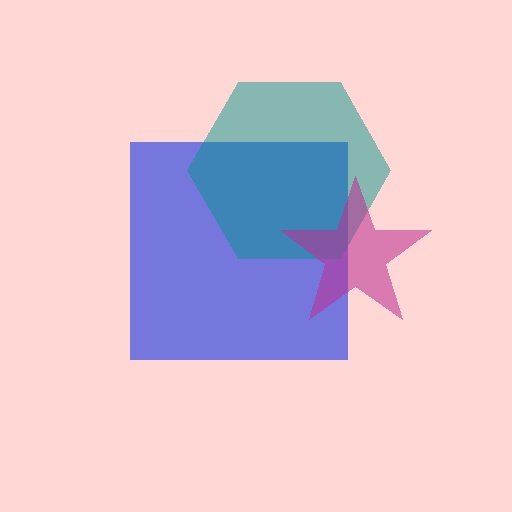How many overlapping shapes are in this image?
There are 3 overlapping shapes in the image.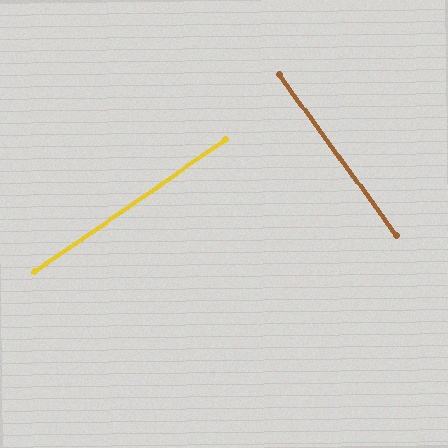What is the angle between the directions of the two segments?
Approximately 89 degrees.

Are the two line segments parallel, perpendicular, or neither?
Perpendicular — they meet at approximately 89°.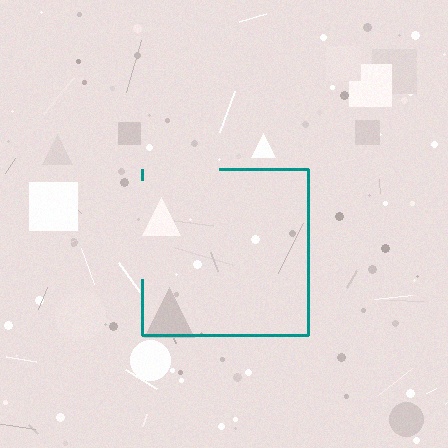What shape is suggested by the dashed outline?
The dashed outline suggests a square.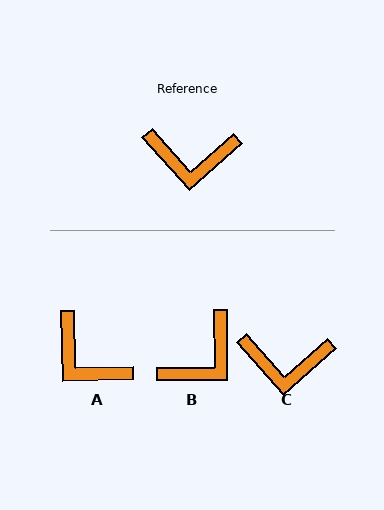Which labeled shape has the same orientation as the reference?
C.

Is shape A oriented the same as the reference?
No, it is off by about 40 degrees.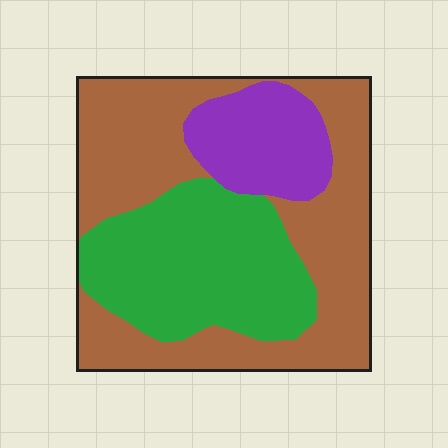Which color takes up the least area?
Purple, at roughly 15%.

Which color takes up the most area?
Brown, at roughly 50%.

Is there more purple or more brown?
Brown.